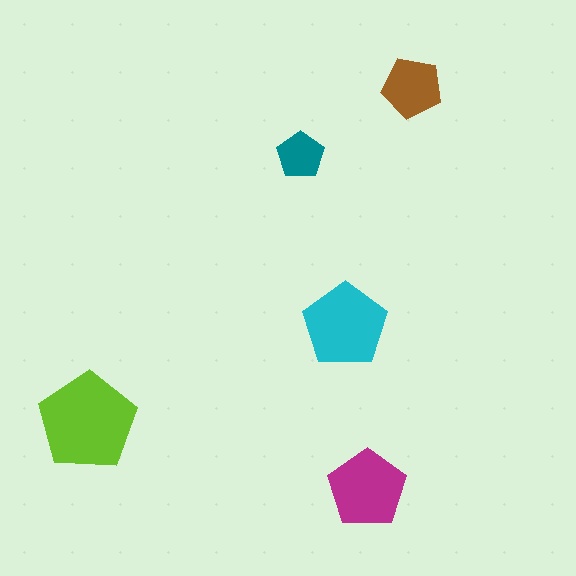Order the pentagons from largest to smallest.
the lime one, the cyan one, the magenta one, the brown one, the teal one.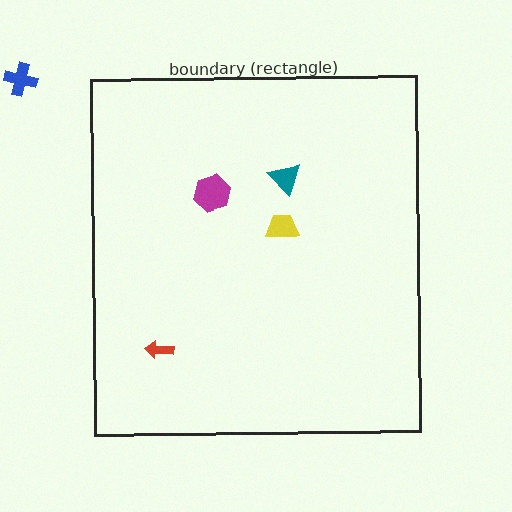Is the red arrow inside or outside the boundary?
Inside.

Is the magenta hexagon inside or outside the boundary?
Inside.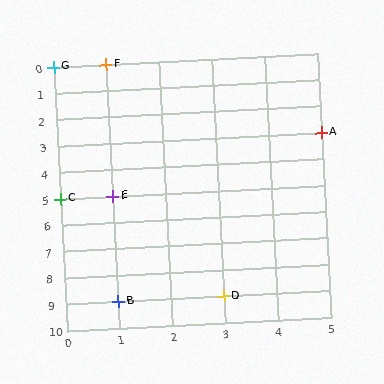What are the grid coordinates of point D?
Point D is at grid coordinates (3, 9).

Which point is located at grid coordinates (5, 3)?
Point A is at (5, 3).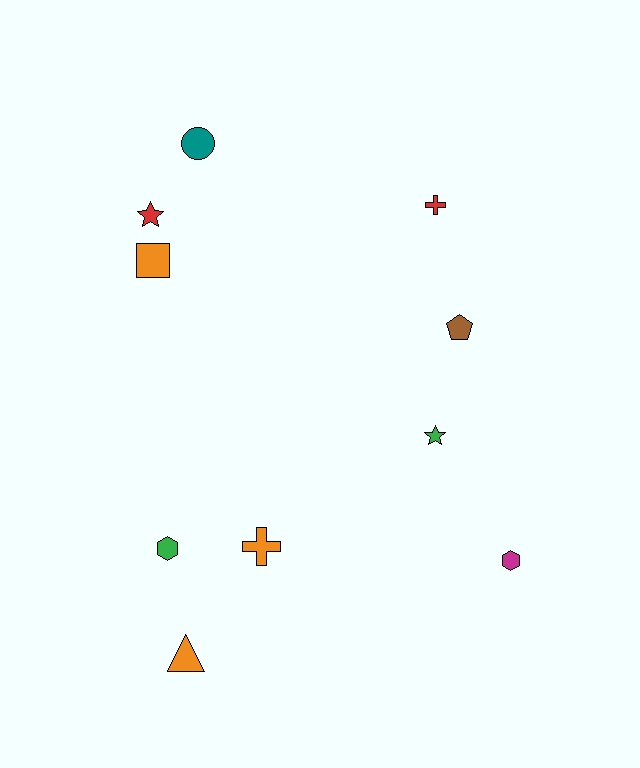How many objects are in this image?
There are 10 objects.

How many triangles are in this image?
There is 1 triangle.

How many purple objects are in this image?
There are no purple objects.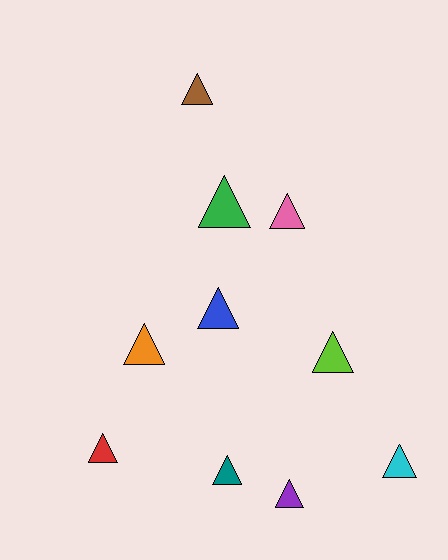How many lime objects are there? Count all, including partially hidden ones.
There is 1 lime object.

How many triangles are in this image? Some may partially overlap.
There are 10 triangles.